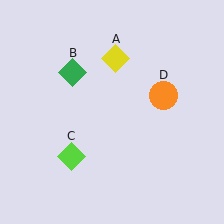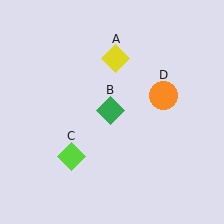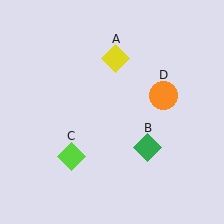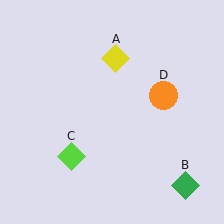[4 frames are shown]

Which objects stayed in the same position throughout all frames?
Yellow diamond (object A) and lime diamond (object C) and orange circle (object D) remained stationary.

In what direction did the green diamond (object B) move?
The green diamond (object B) moved down and to the right.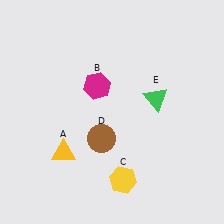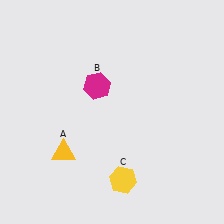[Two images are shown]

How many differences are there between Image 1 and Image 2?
There are 2 differences between the two images.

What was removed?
The brown circle (D), the green triangle (E) were removed in Image 2.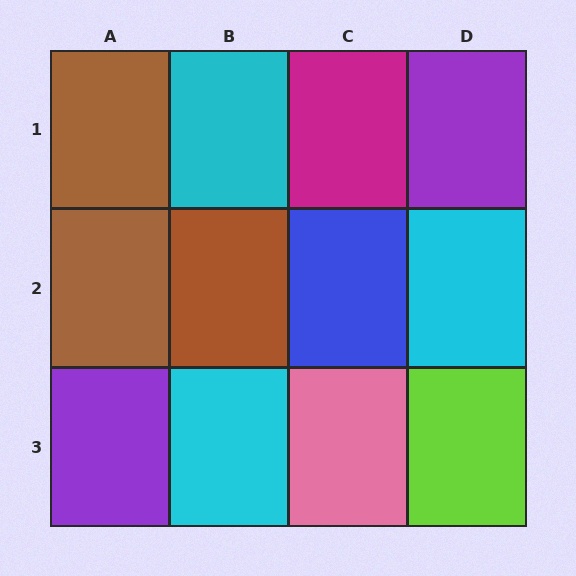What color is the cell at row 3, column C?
Pink.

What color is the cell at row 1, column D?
Purple.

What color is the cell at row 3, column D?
Lime.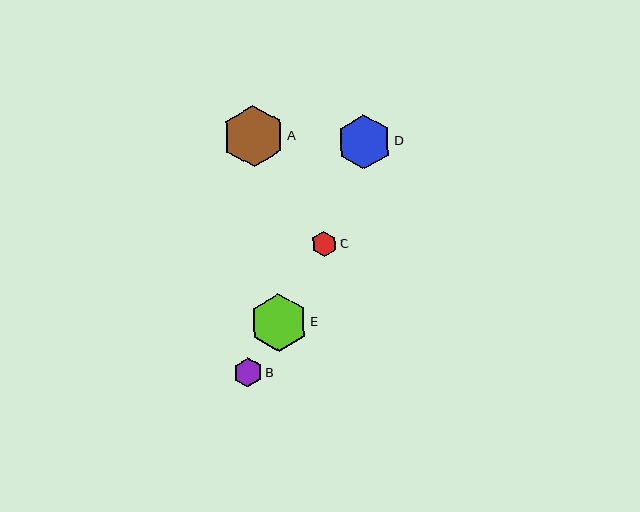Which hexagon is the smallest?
Hexagon C is the smallest with a size of approximately 26 pixels.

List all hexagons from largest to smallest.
From largest to smallest: A, E, D, B, C.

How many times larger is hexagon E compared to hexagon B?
Hexagon E is approximately 2.1 times the size of hexagon B.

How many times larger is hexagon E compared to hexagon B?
Hexagon E is approximately 2.1 times the size of hexagon B.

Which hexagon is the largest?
Hexagon A is the largest with a size of approximately 61 pixels.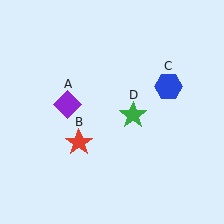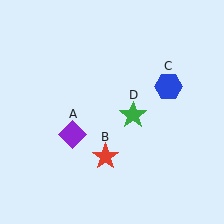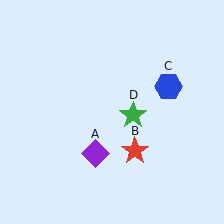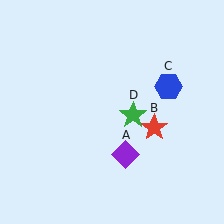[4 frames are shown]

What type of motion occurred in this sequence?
The purple diamond (object A), red star (object B) rotated counterclockwise around the center of the scene.